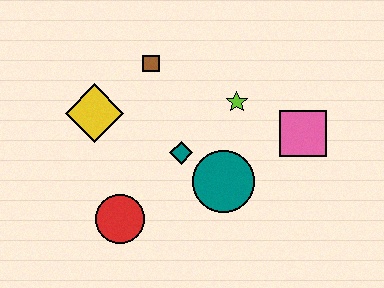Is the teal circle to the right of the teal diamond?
Yes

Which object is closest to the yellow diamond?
The brown square is closest to the yellow diamond.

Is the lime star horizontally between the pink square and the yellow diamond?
Yes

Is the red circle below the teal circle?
Yes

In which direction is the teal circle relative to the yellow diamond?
The teal circle is to the right of the yellow diamond.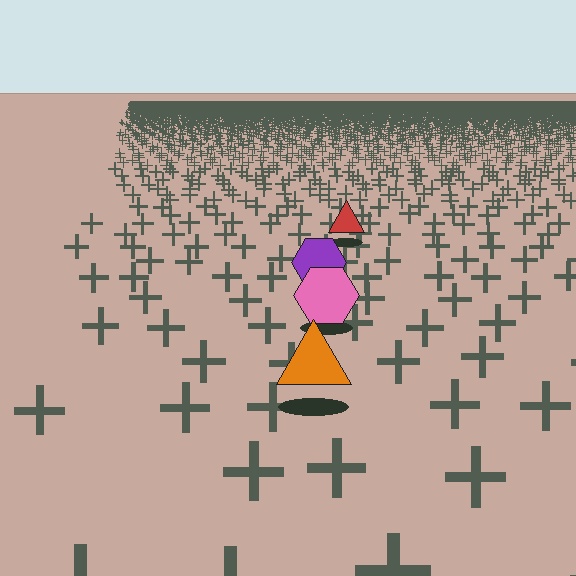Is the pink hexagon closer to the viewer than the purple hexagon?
Yes. The pink hexagon is closer — you can tell from the texture gradient: the ground texture is coarser near it.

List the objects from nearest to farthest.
From nearest to farthest: the orange triangle, the pink hexagon, the purple hexagon, the red triangle.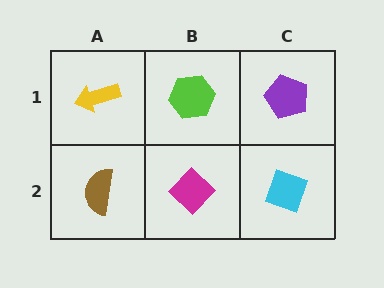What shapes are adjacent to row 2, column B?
A lime hexagon (row 1, column B), a brown semicircle (row 2, column A), a cyan diamond (row 2, column C).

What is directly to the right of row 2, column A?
A magenta diamond.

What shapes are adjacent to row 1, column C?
A cyan diamond (row 2, column C), a lime hexagon (row 1, column B).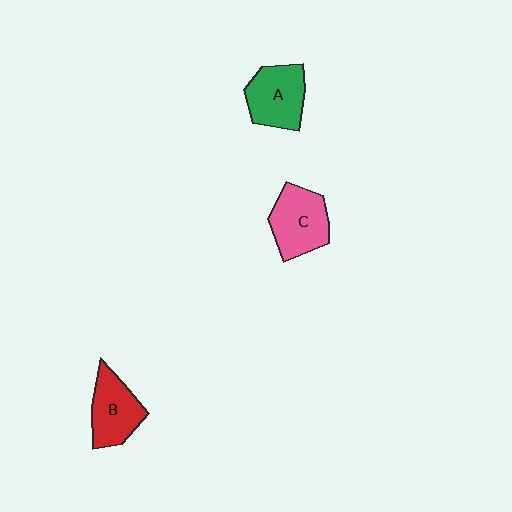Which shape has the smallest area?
Shape B (red).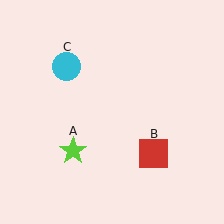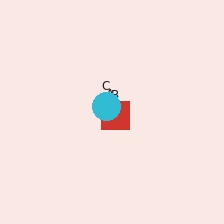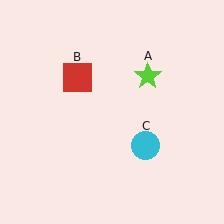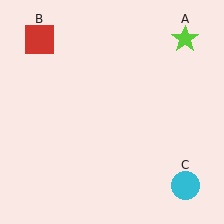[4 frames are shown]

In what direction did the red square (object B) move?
The red square (object B) moved up and to the left.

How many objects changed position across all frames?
3 objects changed position: lime star (object A), red square (object B), cyan circle (object C).